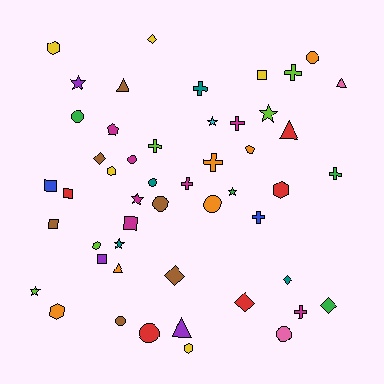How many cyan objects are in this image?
There is 1 cyan object.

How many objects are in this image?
There are 50 objects.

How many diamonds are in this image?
There are 6 diamonds.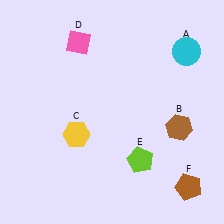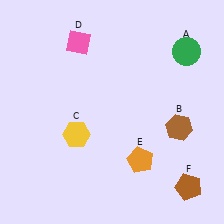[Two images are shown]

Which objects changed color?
A changed from cyan to green. E changed from lime to orange.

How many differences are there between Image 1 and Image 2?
There are 2 differences between the two images.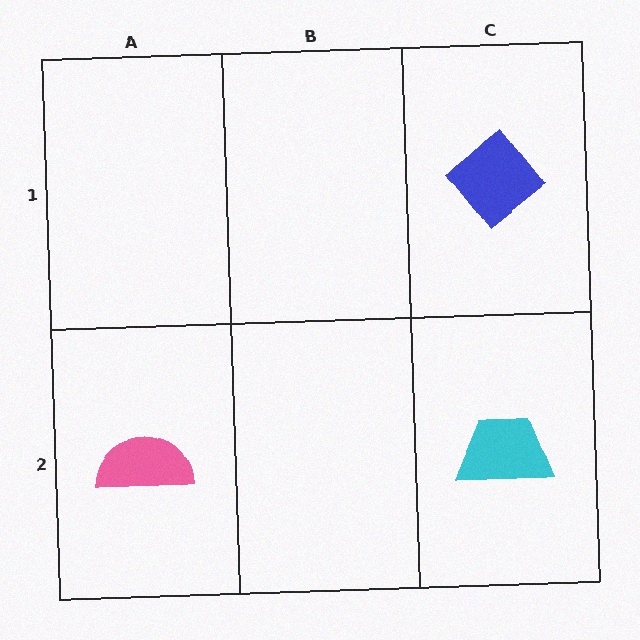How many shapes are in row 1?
1 shape.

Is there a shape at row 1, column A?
No, that cell is empty.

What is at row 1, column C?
A blue diamond.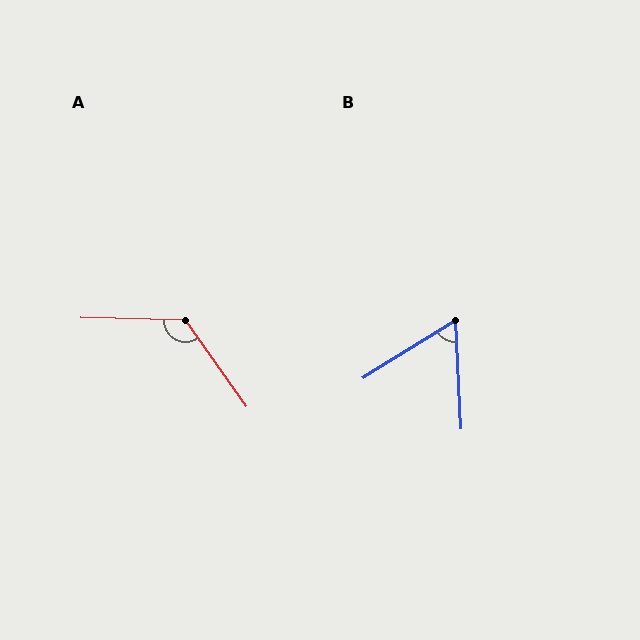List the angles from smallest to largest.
B (61°), A (127°).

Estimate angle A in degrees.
Approximately 127 degrees.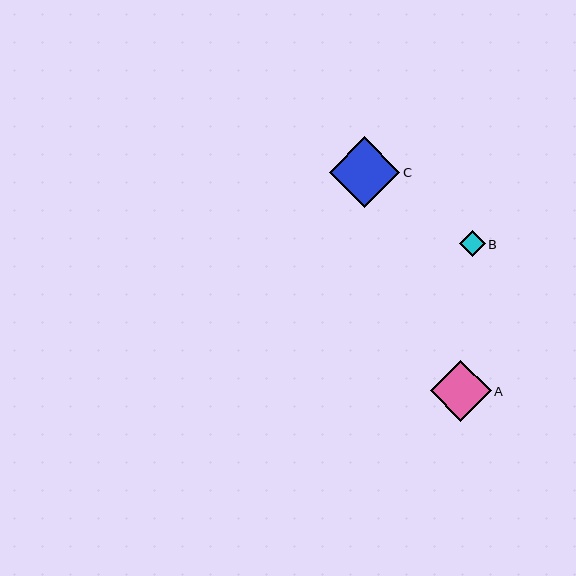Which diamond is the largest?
Diamond C is the largest with a size of approximately 70 pixels.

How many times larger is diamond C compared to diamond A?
Diamond C is approximately 1.2 times the size of diamond A.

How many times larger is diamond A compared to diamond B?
Diamond A is approximately 2.4 times the size of diamond B.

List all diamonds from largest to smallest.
From largest to smallest: C, A, B.